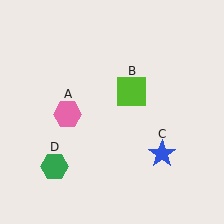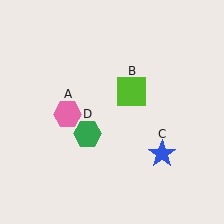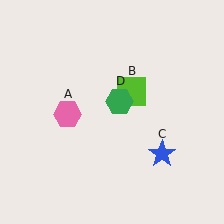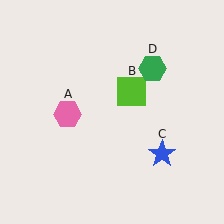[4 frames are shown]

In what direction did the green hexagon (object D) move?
The green hexagon (object D) moved up and to the right.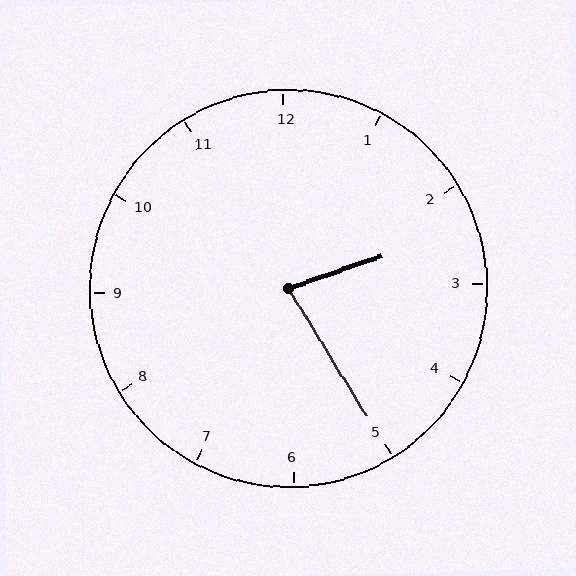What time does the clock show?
2:25.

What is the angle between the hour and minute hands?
Approximately 78 degrees.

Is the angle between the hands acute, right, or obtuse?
It is acute.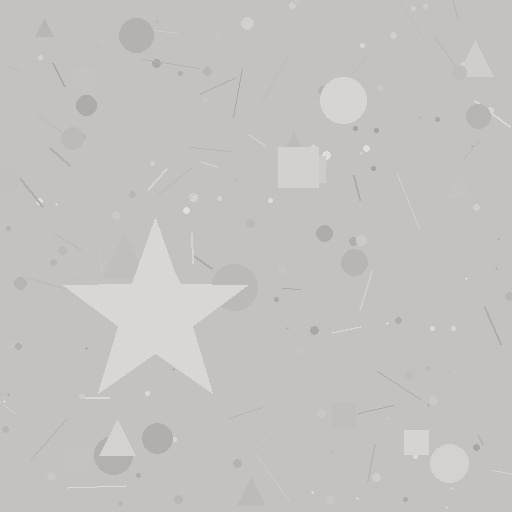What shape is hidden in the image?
A star is hidden in the image.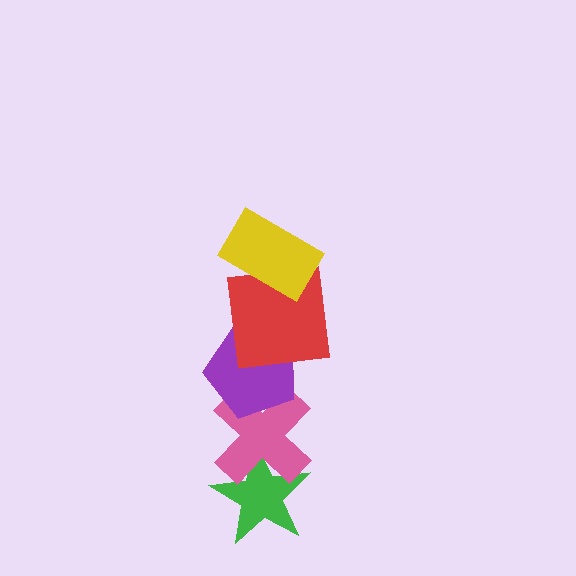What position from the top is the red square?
The red square is 2nd from the top.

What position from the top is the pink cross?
The pink cross is 4th from the top.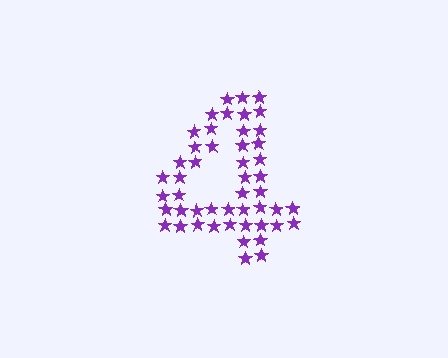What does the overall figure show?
The overall figure shows the digit 4.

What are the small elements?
The small elements are stars.